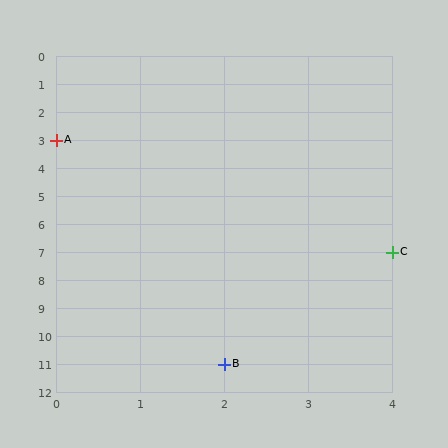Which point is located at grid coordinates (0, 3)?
Point A is at (0, 3).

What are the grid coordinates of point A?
Point A is at grid coordinates (0, 3).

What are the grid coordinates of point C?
Point C is at grid coordinates (4, 7).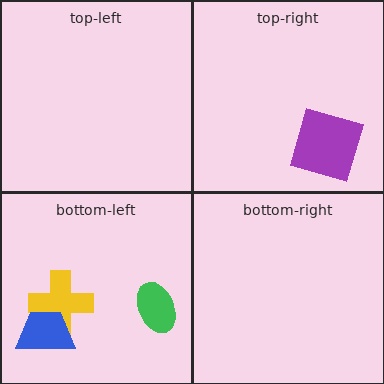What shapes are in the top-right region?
The purple square.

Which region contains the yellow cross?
The bottom-left region.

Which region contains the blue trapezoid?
The bottom-left region.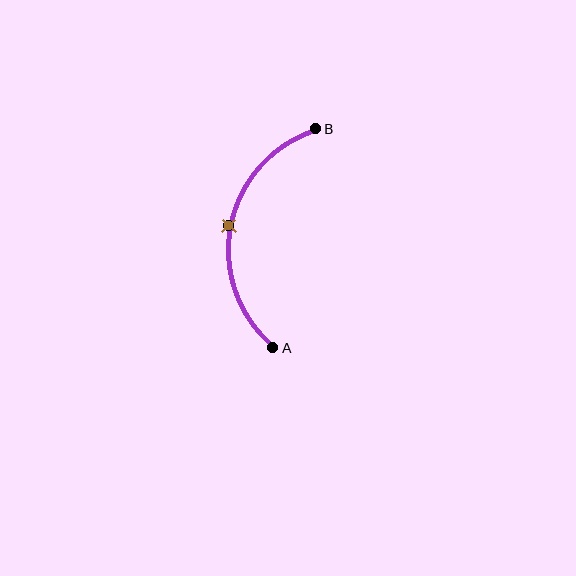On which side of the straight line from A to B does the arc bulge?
The arc bulges to the left of the straight line connecting A and B.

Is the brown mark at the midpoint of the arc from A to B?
Yes. The brown mark lies on the arc at equal arc-length from both A and B — it is the arc midpoint.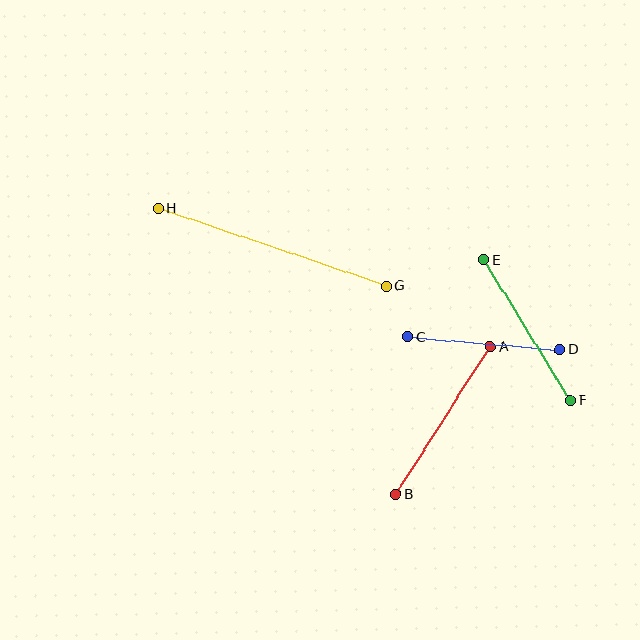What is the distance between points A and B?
The distance is approximately 175 pixels.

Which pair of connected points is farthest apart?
Points G and H are farthest apart.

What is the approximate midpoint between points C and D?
The midpoint is at approximately (484, 343) pixels.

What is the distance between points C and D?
The distance is approximately 152 pixels.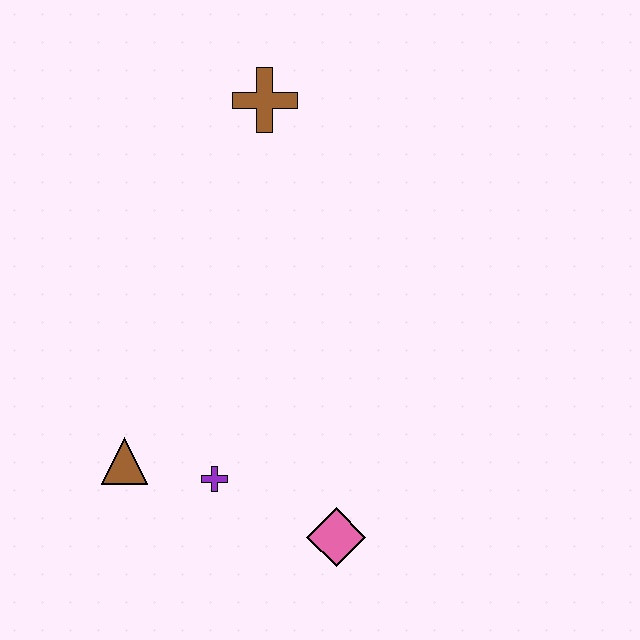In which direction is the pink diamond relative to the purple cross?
The pink diamond is to the right of the purple cross.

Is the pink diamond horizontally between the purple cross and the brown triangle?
No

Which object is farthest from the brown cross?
The pink diamond is farthest from the brown cross.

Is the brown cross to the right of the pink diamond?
No